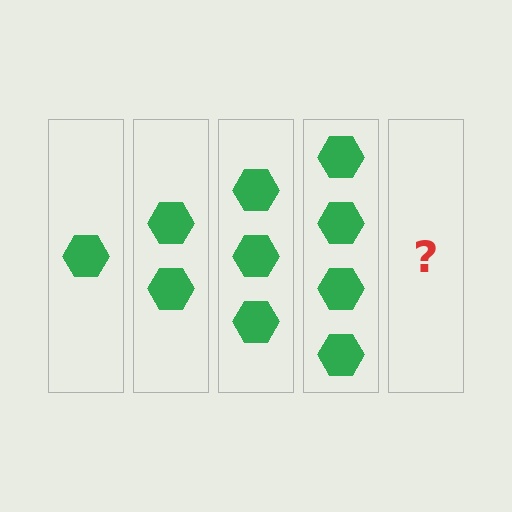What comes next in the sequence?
The next element should be 5 hexagons.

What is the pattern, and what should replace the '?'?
The pattern is that each step adds one more hexagon. The '?' should be 5 hexagons.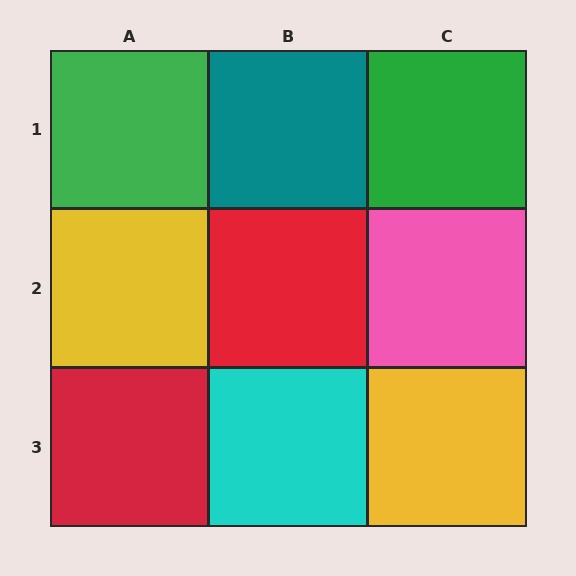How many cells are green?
2 cells are green.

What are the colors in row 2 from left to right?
Yellow, red, pink.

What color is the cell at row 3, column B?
Cyan.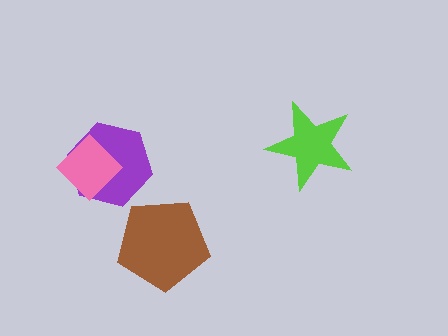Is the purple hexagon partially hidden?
Yes, it is partially covered by another shape.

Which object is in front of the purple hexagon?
The pink diamond is in front of the purple hexagon.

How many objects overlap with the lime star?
0 objects overlap with the lime star.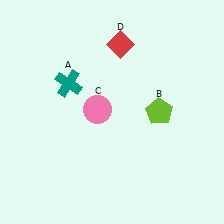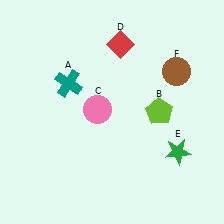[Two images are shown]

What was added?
A green star (E), a brown circle (F) were added in Image 2.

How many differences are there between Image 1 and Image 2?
There are 2 differences between the two images.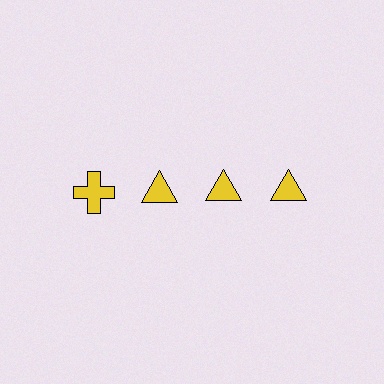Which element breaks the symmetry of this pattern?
The yellow cross in the top row, leftmost column breaks the symmetry. All other shapes are yellow triangles.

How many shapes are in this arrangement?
There are 4 shapes arranged in a grid pattern.